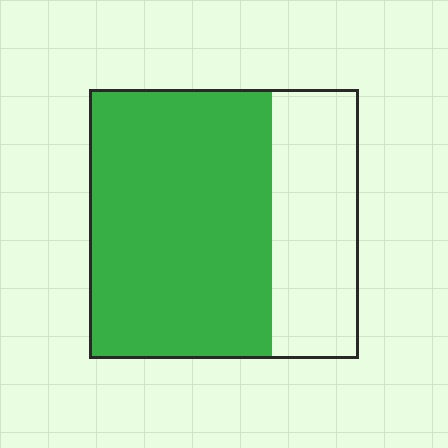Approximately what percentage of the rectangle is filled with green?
Approximately 70%.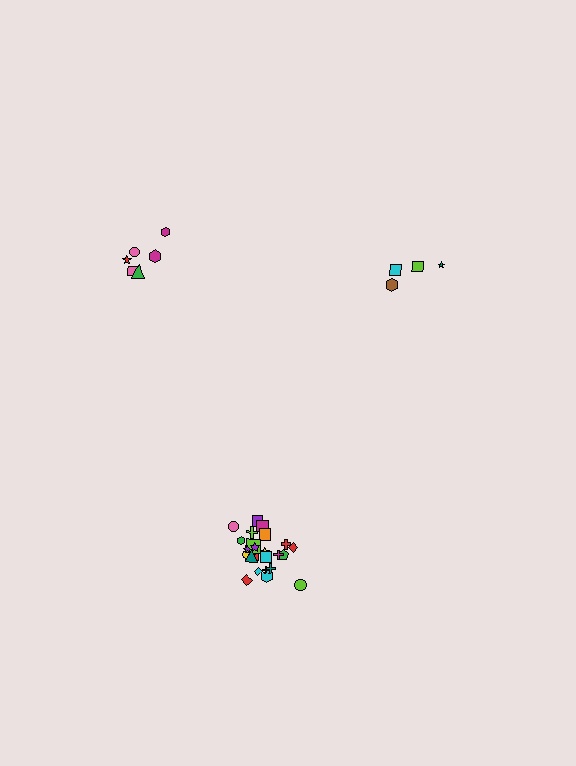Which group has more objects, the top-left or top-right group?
The top-left group.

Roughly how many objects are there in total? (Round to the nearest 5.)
Roughly 35 objects in total.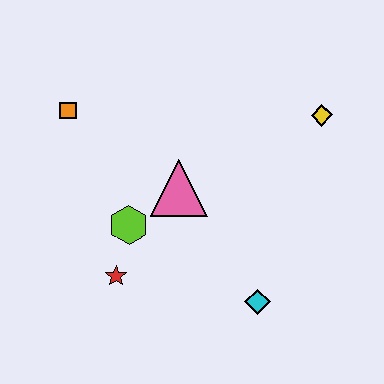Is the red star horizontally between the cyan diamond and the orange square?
Yes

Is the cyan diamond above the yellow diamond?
No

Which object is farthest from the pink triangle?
The yellow diamond is farthest from the pink triangle.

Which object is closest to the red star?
The lime hexagon is closest to the red star.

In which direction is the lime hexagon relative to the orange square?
The lime hexagon is below the orange square.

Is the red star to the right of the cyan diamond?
No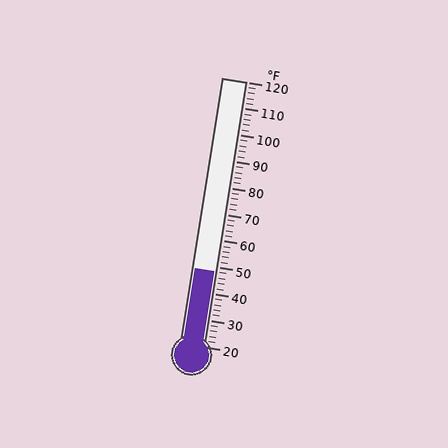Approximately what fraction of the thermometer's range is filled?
The thermometer is filled to approximately 30% of its range.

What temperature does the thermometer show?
The thermometer shows approximately 48°F.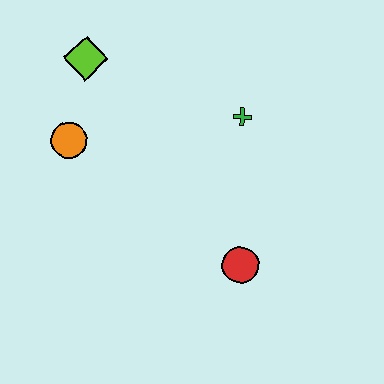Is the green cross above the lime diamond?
No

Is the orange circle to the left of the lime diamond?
Yes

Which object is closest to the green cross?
The red circle is closest to the green cross.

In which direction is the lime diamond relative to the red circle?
The lime diamond is above the red circle.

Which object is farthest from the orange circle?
The red circle is farthest from the orange circle.